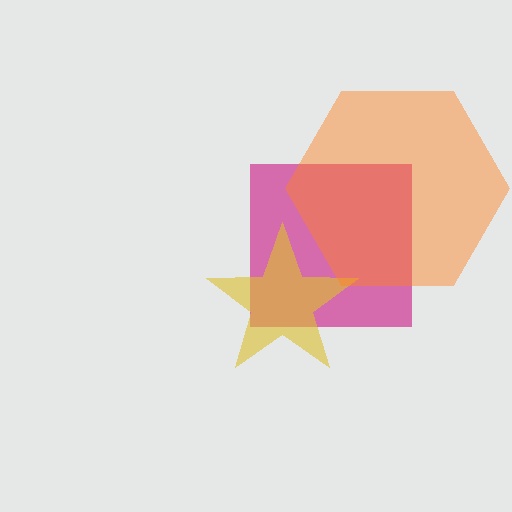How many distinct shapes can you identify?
There are 3 distinct shapes: a magenta square, a yellow star, an orange hexagon.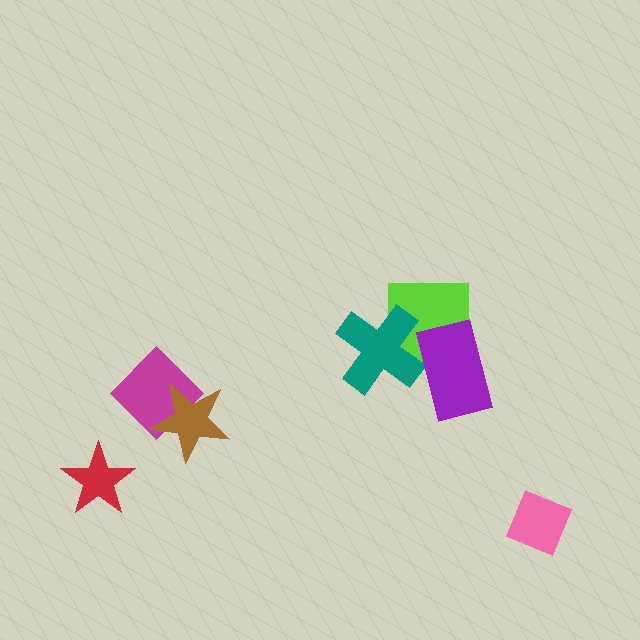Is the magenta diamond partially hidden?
Yes, it is partially covered by another shape.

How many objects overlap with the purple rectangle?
2 objects overlap with the purple rectangle.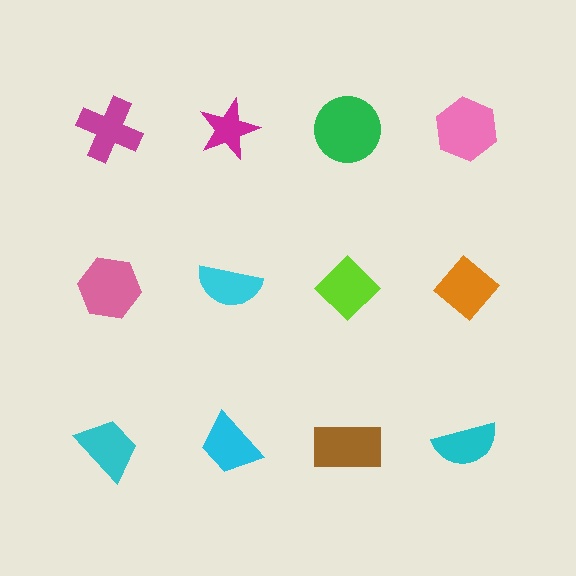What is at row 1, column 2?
A magenta star.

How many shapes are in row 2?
4 shapes.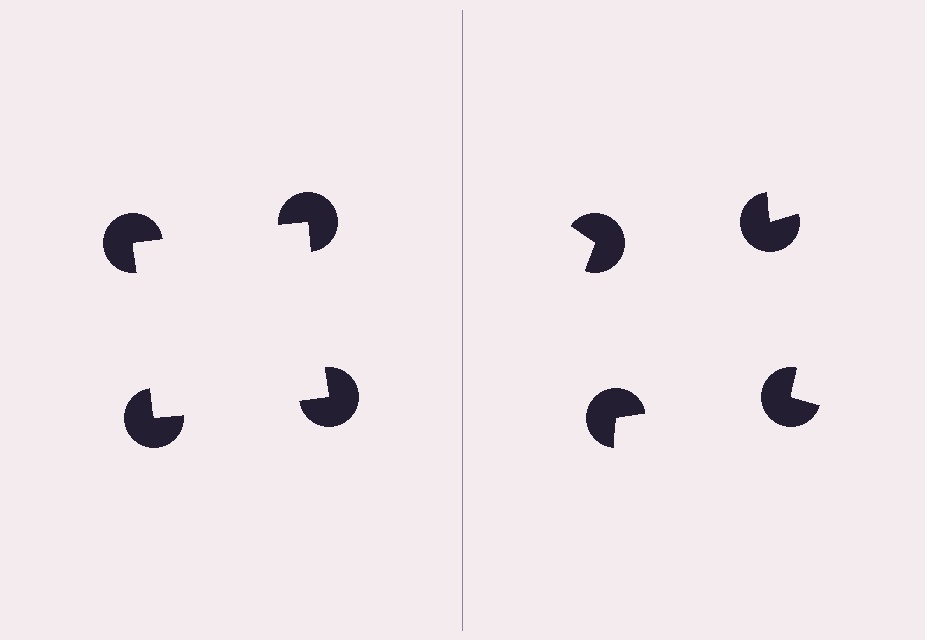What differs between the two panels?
The pac-man discs are positioned identically on both sides; only the wedge orientations differ. On the left they align to a square; on the right they are misaligned.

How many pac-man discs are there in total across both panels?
8 — 4 on each side.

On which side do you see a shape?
An illusory square appears on the left side. On the right side the wedge cuts are rotated, so no coherent shape forms.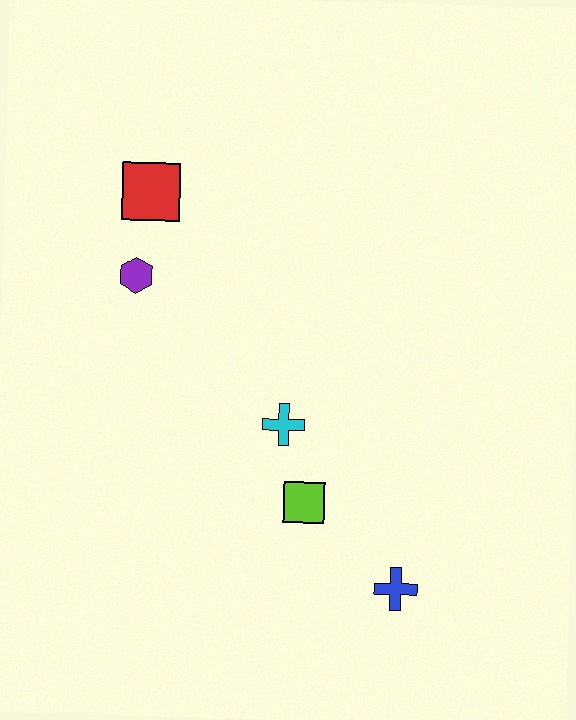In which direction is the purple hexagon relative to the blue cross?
The purple hexagon is above the blue cross.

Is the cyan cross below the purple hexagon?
Yes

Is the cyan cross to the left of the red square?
No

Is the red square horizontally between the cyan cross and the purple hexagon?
Yes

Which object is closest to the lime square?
The cyan cross is closest to the lime square.